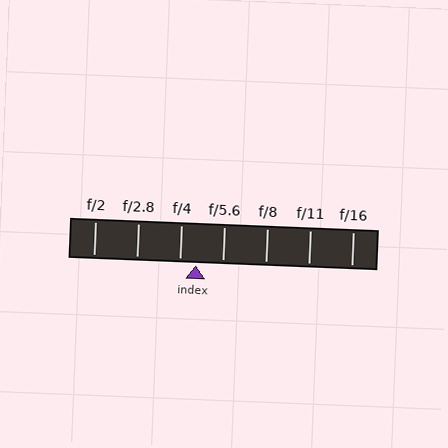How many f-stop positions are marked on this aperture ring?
There are 7 f-stop positions marked.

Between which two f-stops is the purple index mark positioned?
The index mark is between f/4 and f/5.6.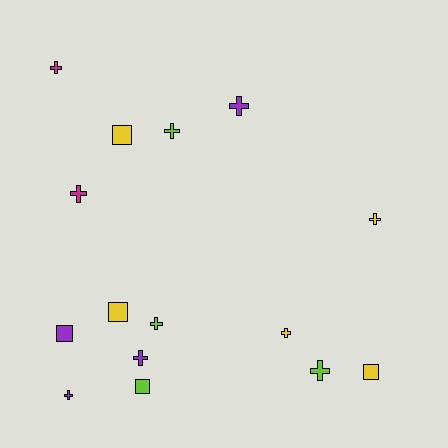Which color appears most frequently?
Yellow, with 5 objects.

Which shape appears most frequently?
Cross, with 10 objects.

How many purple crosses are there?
There are 3 purple crosses.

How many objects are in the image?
There are 15 objects.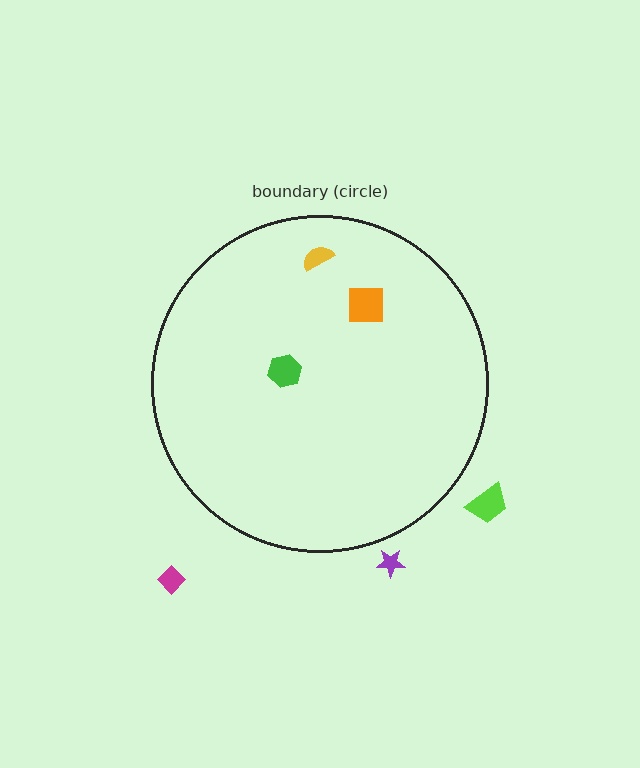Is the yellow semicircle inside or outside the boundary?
Inside.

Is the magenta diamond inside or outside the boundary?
Outside.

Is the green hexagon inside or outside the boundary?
Inside.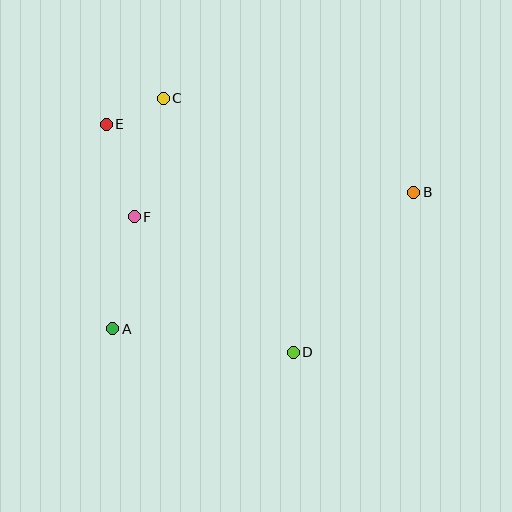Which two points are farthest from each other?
Points A and B are farthest from each other.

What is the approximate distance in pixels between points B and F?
The distance between B and F is approximately 281 pixels.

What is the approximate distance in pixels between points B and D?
The distance between B and D is approximately 200 pixels.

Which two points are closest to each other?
Points C and E are closest to each other.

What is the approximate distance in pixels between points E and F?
The distance between E and F is approximately 97 pixels.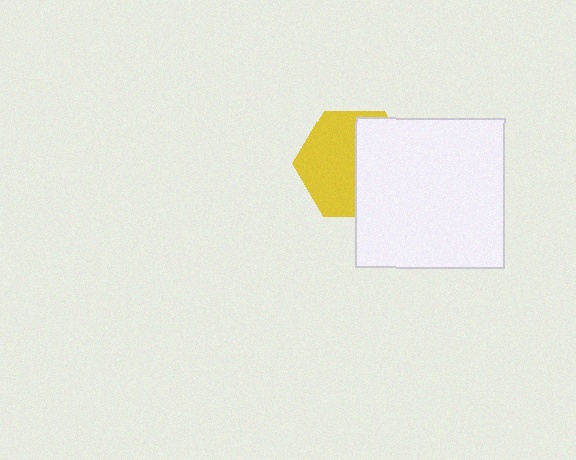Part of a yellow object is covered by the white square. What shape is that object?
It is a hexagon.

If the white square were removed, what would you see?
You would see the complete yellow hexagon.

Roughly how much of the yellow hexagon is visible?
About half of it is visible (roughly 54%).